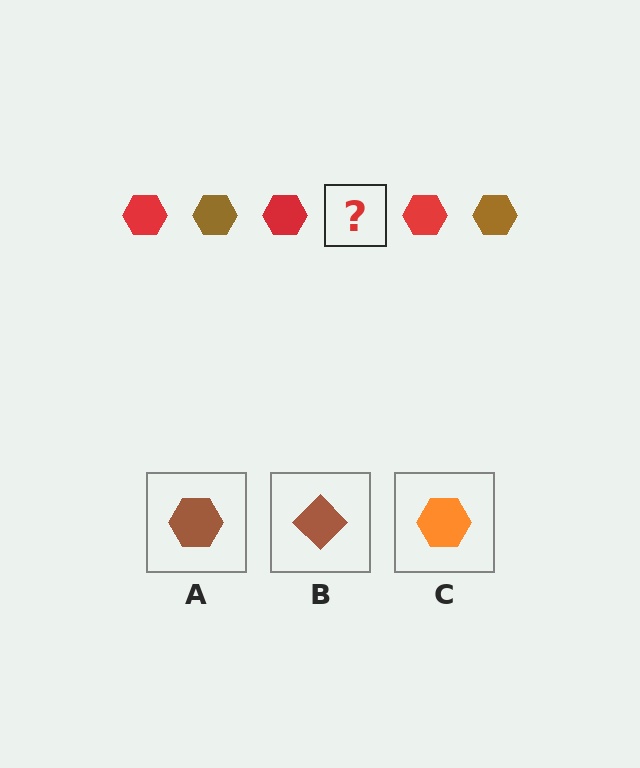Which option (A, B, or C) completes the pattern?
A.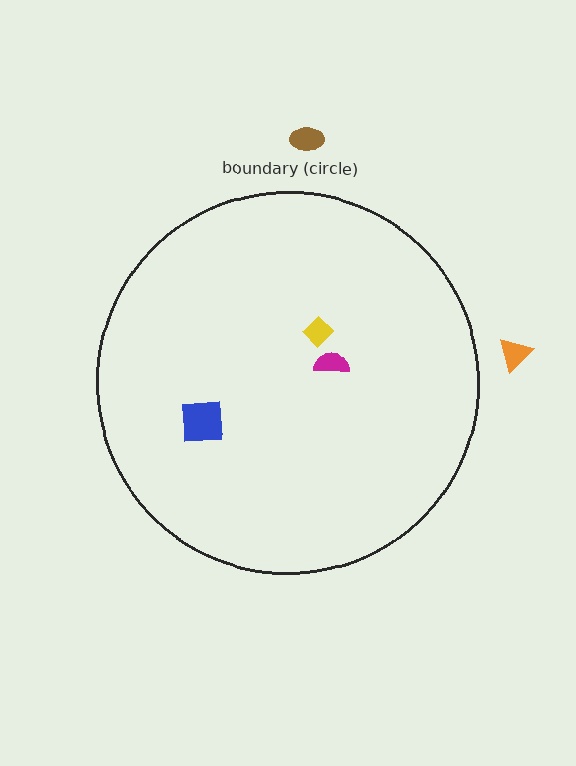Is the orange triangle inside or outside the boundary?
Outside.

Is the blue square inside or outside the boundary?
Inside.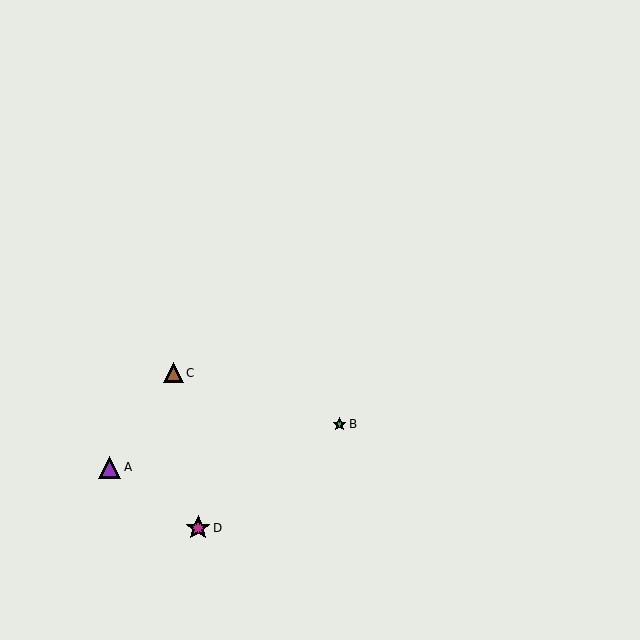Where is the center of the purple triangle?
The center of the purple triangle is at (110, 467).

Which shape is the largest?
The magenta star (labeled D) is the largest.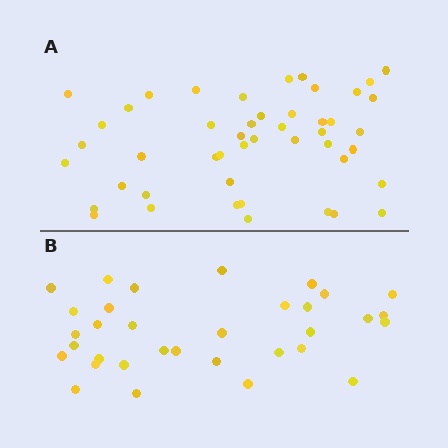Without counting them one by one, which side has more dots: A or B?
Region A (the top region) has more dots.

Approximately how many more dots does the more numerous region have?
Region A has approximately 15 more dots than region B.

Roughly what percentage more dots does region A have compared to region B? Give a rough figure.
About 40% more.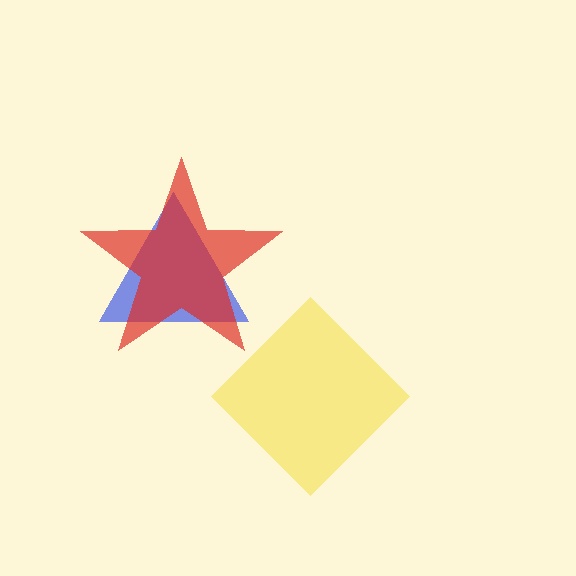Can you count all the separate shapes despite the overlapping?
Yes, there are 3 separate shapes.